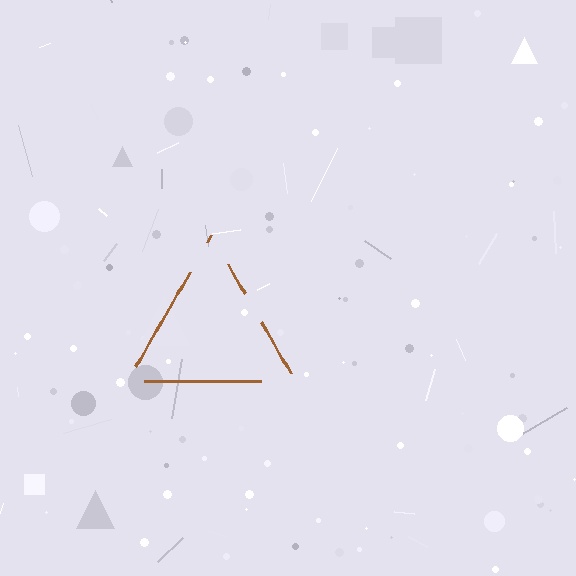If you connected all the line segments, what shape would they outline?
They would outline a triangle.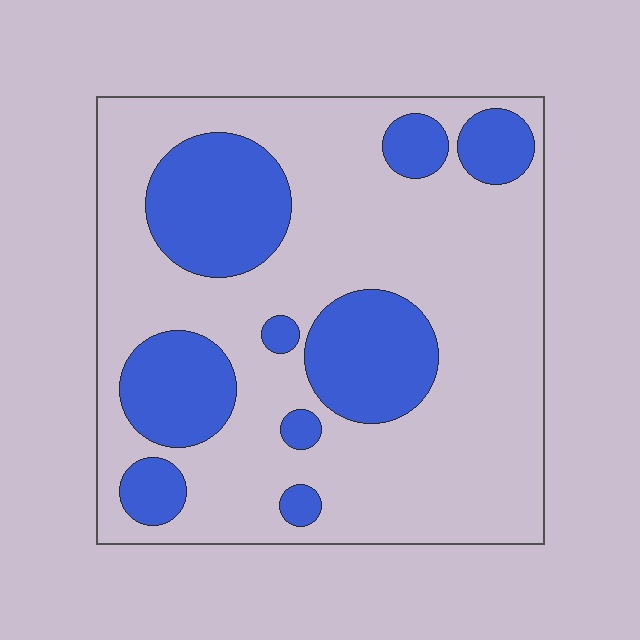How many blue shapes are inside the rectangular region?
9.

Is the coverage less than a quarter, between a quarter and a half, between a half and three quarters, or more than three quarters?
Between a quarter and a half.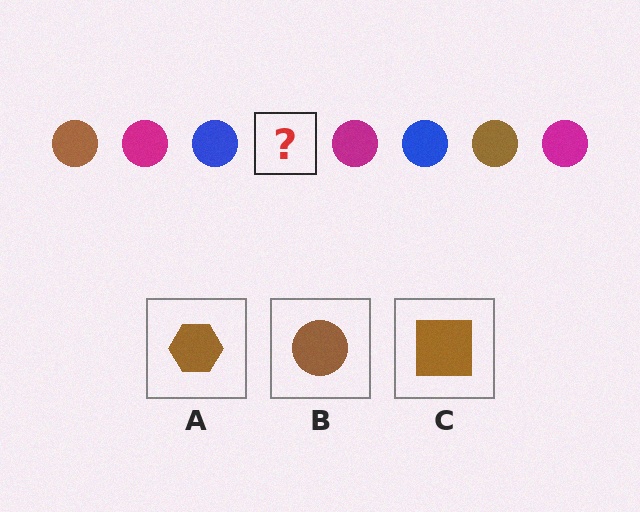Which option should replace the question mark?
Option B.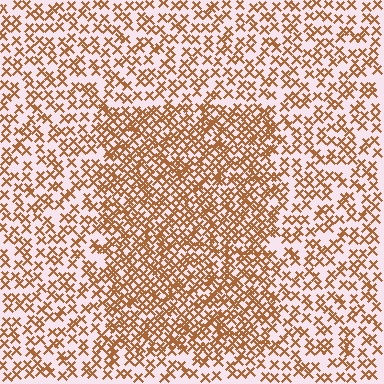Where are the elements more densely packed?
The elements are more densely packed inside the rectangle boundary.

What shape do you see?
I see a rectangle.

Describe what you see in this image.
The image contains small brown elements arranged at two different densities. A rectangle-shaped region is visible where the elements are more densely packed than the surrounding area.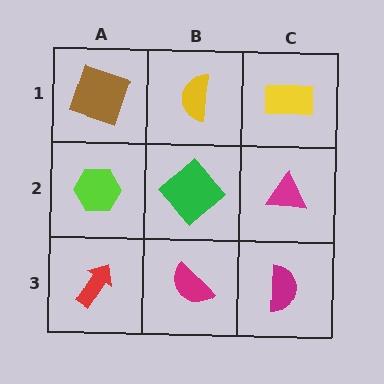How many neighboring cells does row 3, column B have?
3.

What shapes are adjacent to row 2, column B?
A yellow semicircle (row 1, column B), a magenta semicircle (row 3, column B), a lime hexagon (row 2, column A), a magenta triangle (row 2, column C).